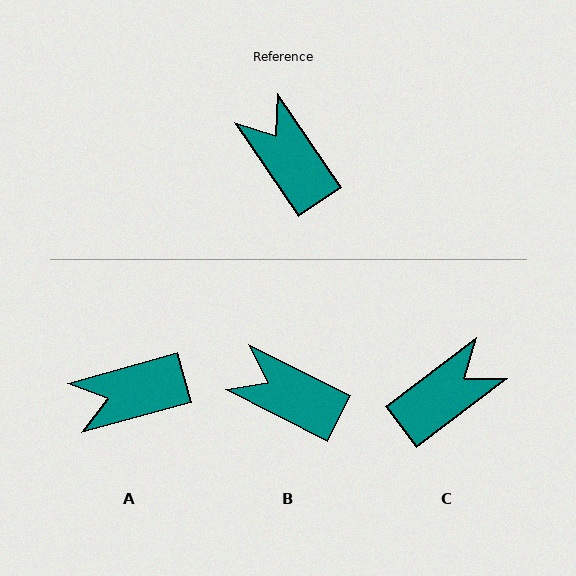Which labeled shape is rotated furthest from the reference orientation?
C, about 87 degrees away.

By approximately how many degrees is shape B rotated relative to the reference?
Approximately 29 degrees counter-clockwise.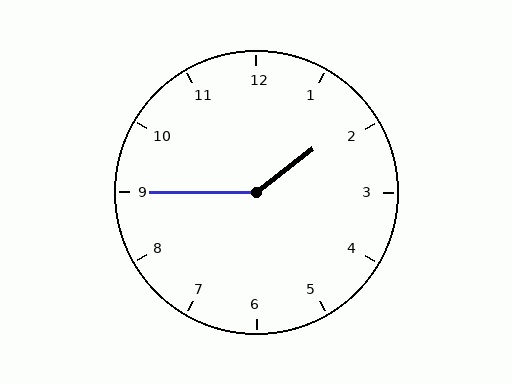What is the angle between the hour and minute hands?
Approximately 142 degrees.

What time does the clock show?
1:45.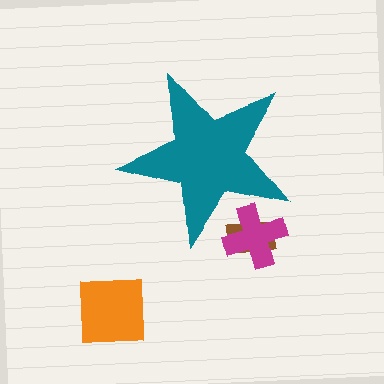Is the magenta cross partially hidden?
Yes, the magenta cross is partially hidden behind the teal star.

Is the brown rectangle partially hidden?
Yes, the brown rectangle is partially hidden behind the teal star.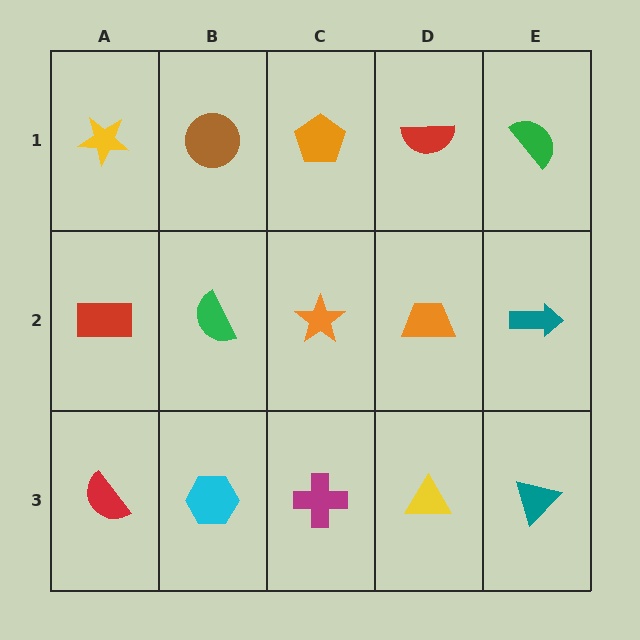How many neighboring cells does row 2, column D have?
4.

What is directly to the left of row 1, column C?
A brown circle.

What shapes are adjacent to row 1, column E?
A teal arrow (row 2, column E), a red semicircle (row 1, column D).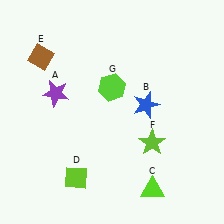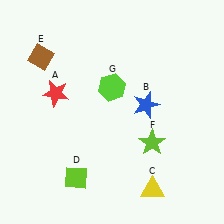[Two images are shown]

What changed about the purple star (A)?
In Image 1, A is purple. In Image 2, it changed to red.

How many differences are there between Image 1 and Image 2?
There are 2 differences between the two images.